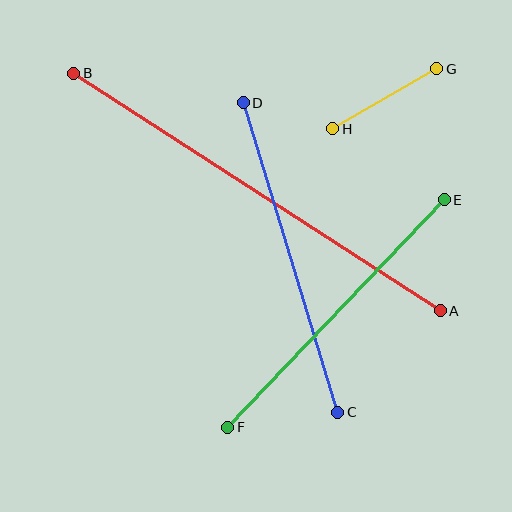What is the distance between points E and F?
The distance is approximately 314 pixels.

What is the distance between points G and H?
The distance is approximately 120 pixels.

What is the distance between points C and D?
The distance is approximately 324 pixels.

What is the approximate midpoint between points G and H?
The midpoint is at approximately (385, 99) pixels.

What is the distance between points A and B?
The distance is approximately 437 pixels.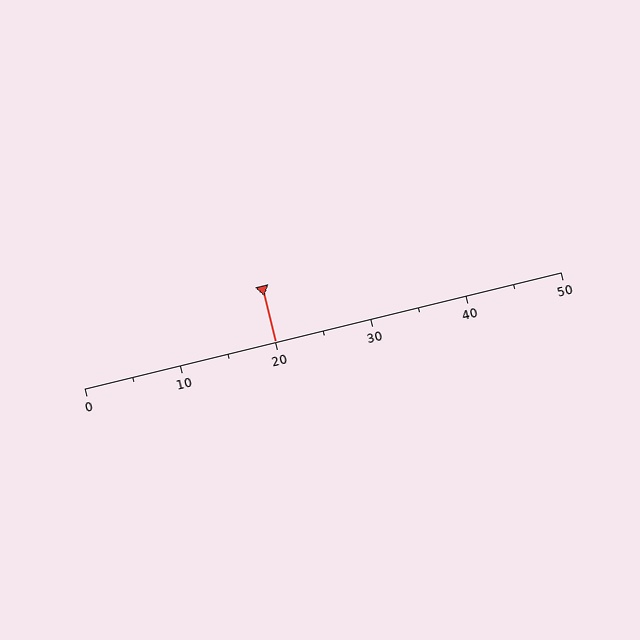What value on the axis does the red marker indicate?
The marker indicates approximately 20.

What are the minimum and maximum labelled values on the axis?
The axis runs from 0 to 50.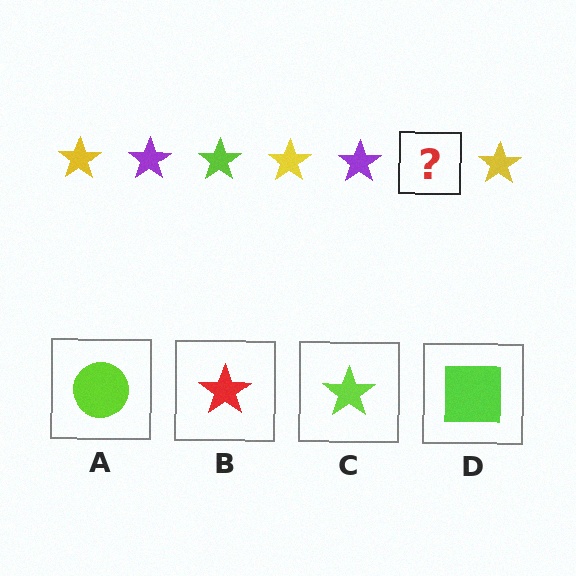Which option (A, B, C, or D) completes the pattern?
C.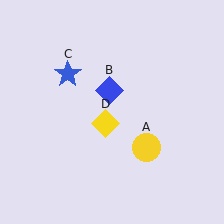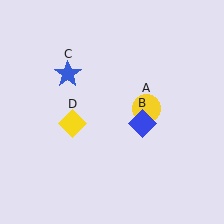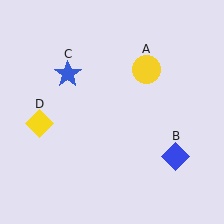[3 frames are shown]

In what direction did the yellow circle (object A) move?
The yellow circle (object A) moved up.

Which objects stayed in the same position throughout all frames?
Blue star (object C) remained stationary.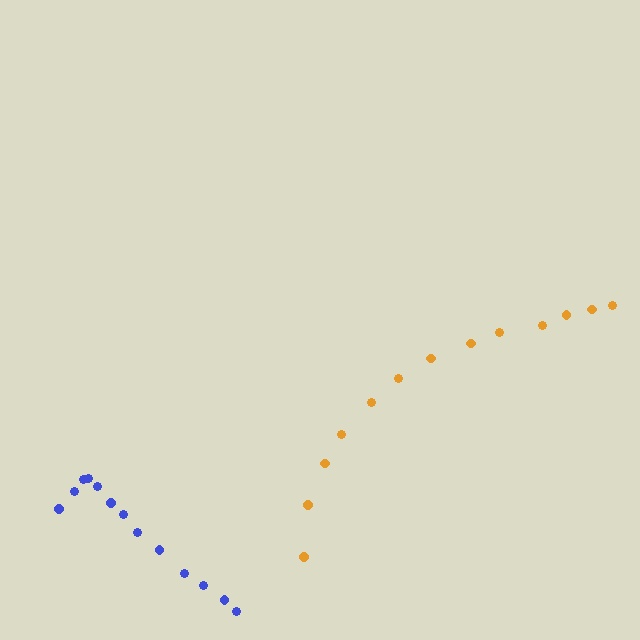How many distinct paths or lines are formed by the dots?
There are 2 distinct paths.